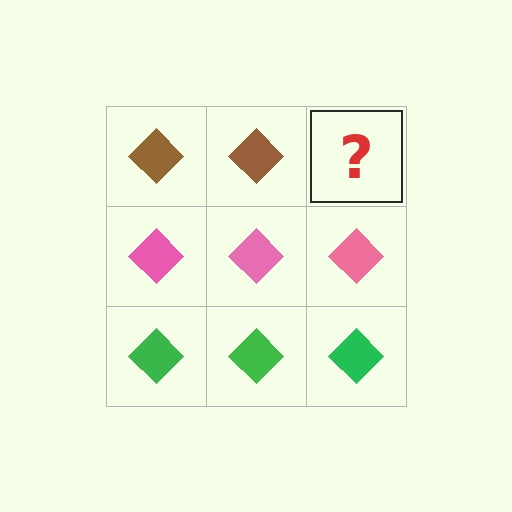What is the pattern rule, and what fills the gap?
The rule is that each row has a consistent color. The gap should be filled with a brown diamond.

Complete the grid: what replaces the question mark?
The question mark should be replaced with a brown diamond.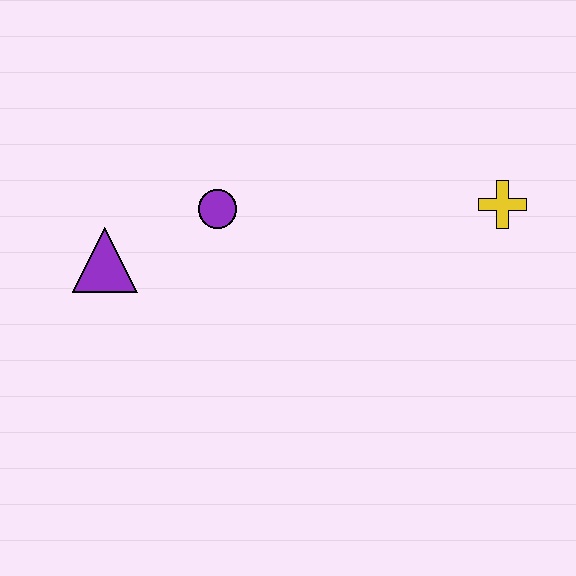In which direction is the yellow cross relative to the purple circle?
The yellow cross is to the right of the purple circle.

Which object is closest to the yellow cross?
The purple circle is closest to the yellow cross.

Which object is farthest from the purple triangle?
The yellow cross is farthest from the purple triangle.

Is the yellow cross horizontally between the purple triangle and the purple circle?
No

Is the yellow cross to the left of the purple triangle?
No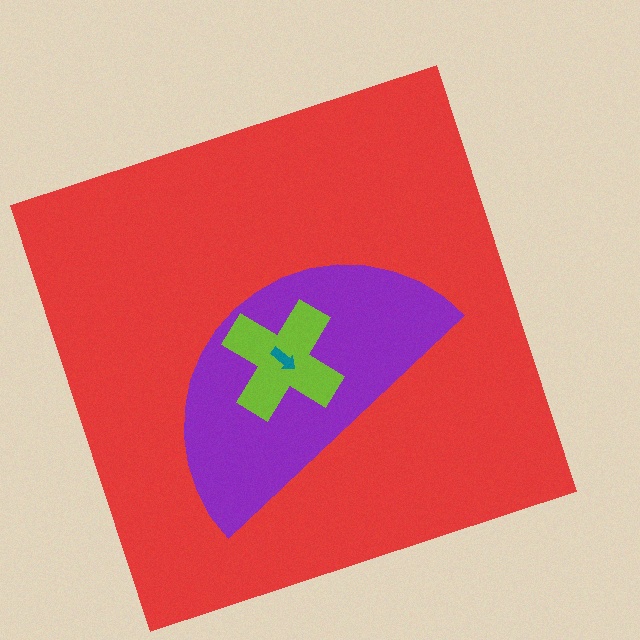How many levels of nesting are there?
4.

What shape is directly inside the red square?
The purple semicircle.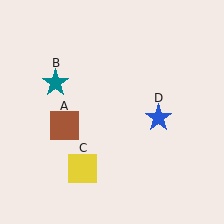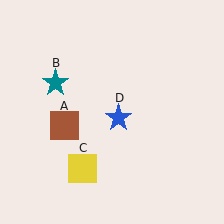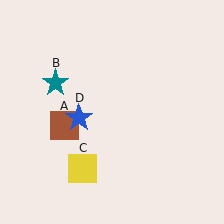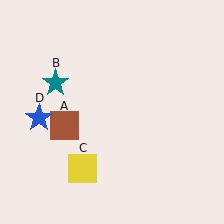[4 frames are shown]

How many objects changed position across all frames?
1 object changed position: blue star (object D).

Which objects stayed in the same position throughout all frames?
Brown square (object A) and teal star (object B) and yellow square (object C) remained stationary.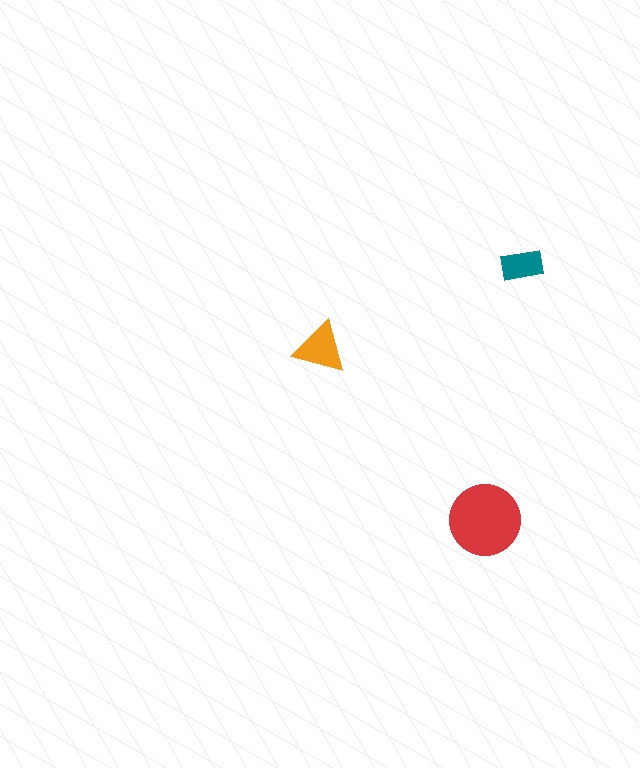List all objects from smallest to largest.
The teal rectangle, the orange triangle, the red circle.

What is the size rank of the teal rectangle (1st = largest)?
3rd.